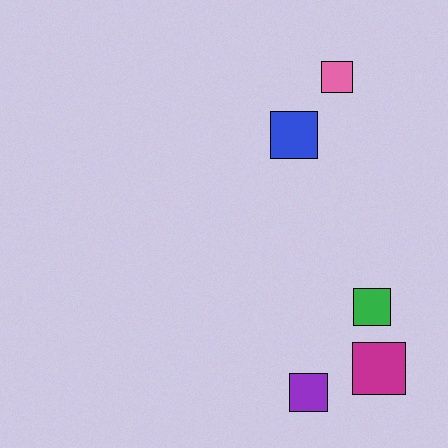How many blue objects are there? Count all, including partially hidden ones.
There is 1 blue object.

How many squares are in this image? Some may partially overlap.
There are 5 squares.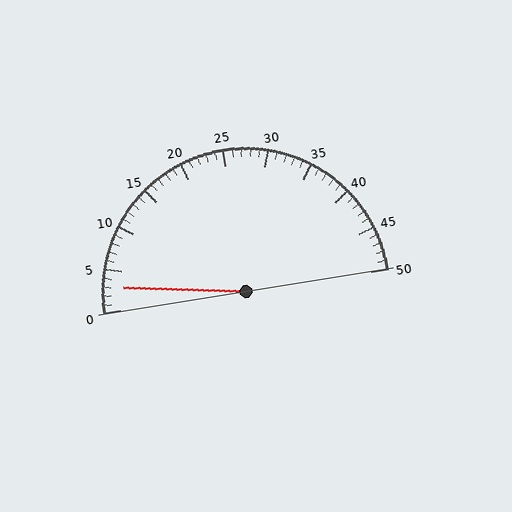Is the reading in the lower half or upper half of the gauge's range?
The reading is in the lower half of the range (0 to 50).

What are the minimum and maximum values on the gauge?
The gauge ranges from 0 to 50.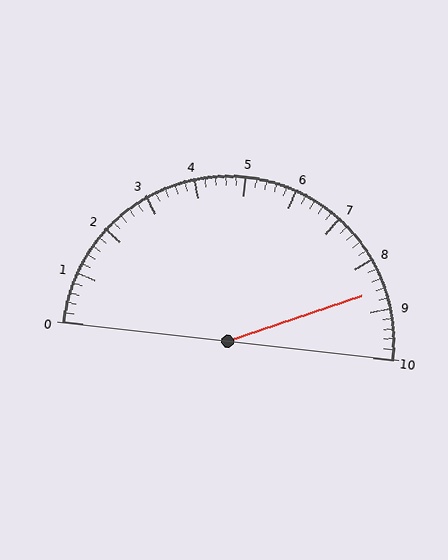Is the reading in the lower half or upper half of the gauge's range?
The reading is in the upper half of the range (0 to 10).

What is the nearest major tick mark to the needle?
The nearest major tick mark is 9.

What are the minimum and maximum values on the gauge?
The gauge ranges from 0 to 10.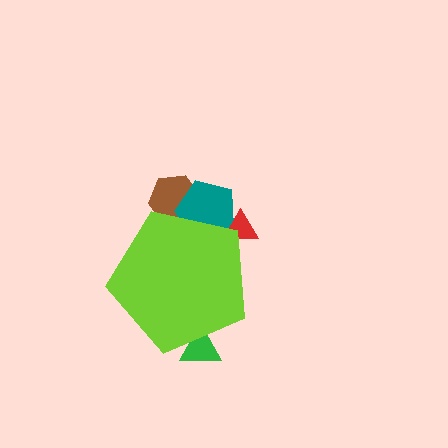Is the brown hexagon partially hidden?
Yes, the brown hexagon is partially hidden behind the lime pentagon.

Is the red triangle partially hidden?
Yes, the red triangle is partially hidden behind the lime pentagon.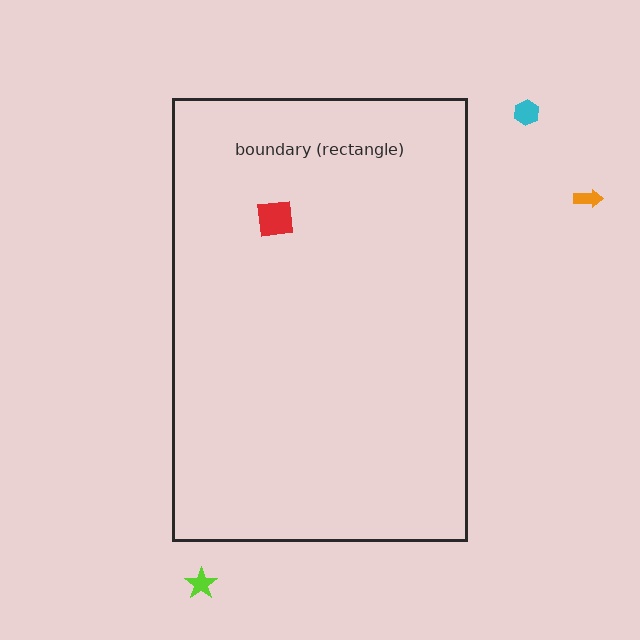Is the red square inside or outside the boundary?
Inside.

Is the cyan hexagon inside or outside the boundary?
Outside.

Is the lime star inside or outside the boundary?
Outside.